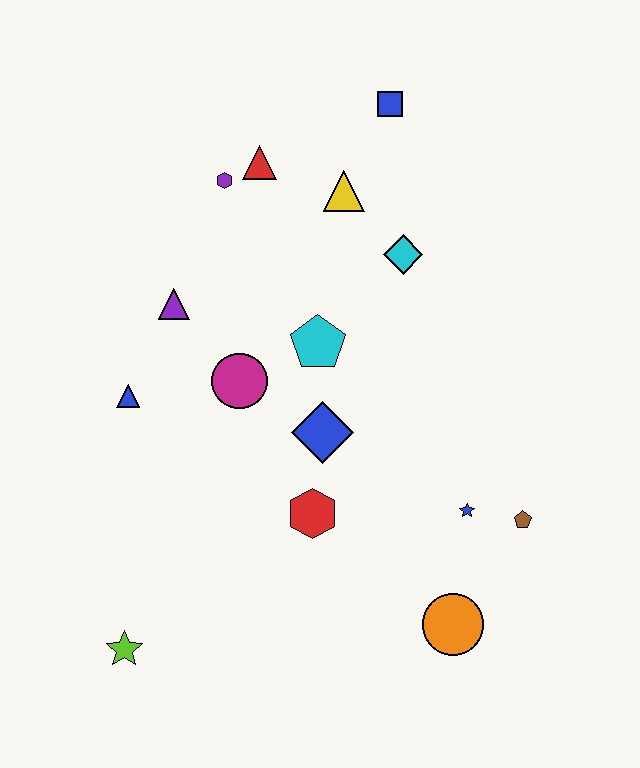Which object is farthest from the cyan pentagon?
The lime star is farthest from the cyan pentagon.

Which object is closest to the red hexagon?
The blue diamond is closest to the red hexagon.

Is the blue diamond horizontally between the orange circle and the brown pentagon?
No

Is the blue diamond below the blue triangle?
Yes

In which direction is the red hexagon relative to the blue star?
The red hexagon is to the left of the blue star.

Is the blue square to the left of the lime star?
No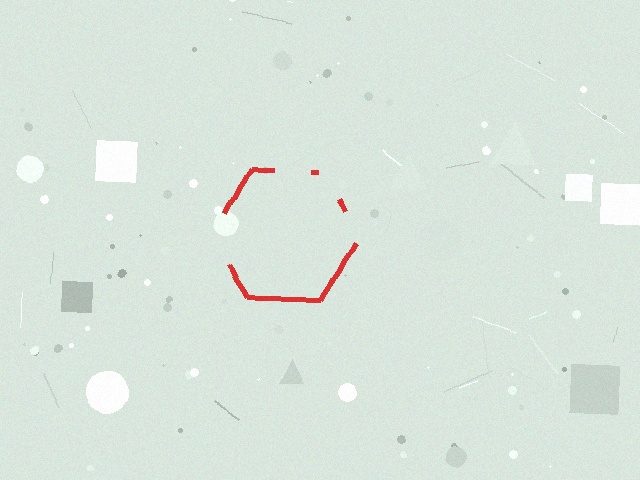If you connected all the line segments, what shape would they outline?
They would outline a hexagon.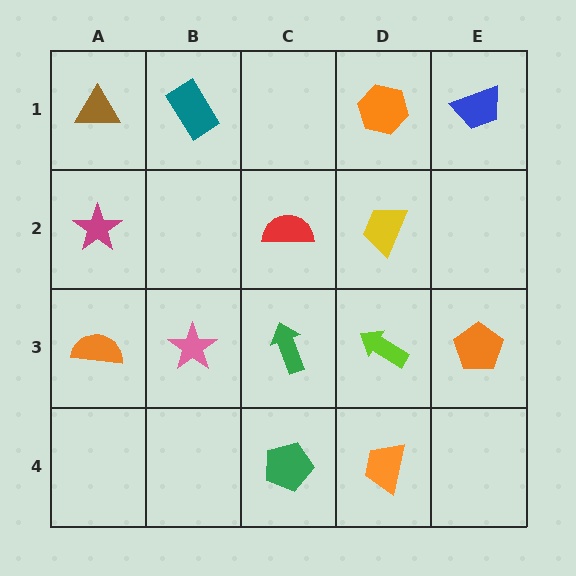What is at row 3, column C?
A green arrow.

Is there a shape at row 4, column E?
No, that cell is empty.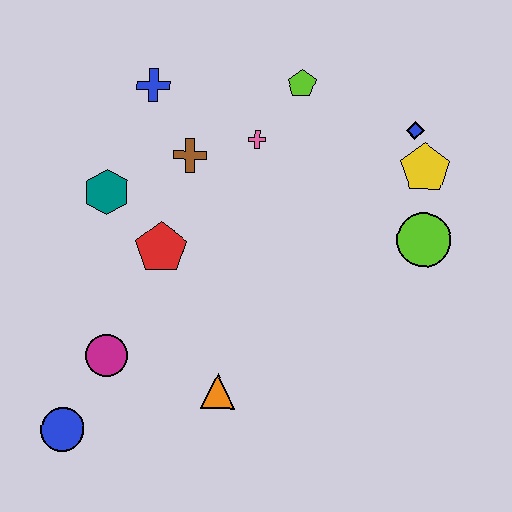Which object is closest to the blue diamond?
The yellow pentagon is closest to the blue diamond.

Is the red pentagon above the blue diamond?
No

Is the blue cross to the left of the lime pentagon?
Yes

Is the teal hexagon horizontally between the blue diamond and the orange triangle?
No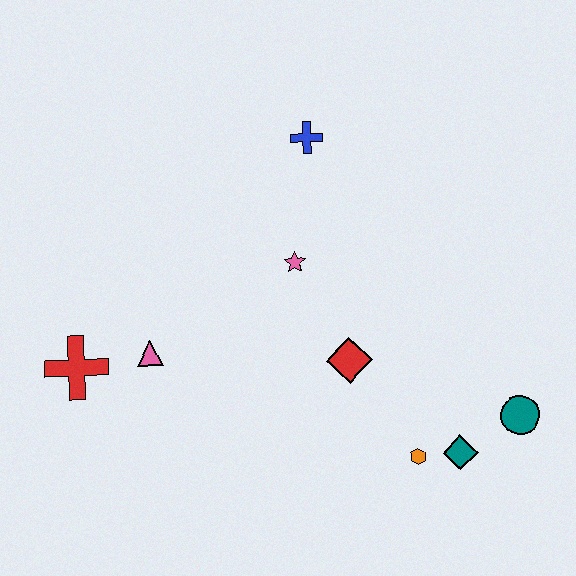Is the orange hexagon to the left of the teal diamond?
Yes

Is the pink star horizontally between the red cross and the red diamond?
Yes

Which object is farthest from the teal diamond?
The red cross is farthest from the teal diamond.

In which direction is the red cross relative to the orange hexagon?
The red cross is to the left of the orange hexagon.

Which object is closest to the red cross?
The pink triangle is closest to the red cross.